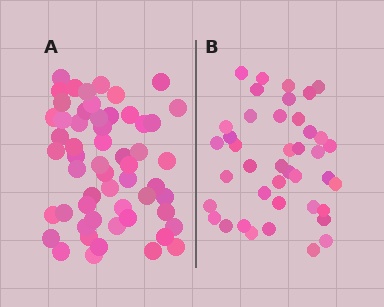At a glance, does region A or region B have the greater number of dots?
Region A (the left region) has more dots.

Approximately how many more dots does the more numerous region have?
Region A has approximately 15 more dots than region B.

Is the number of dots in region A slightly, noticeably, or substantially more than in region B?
Region A has noticeably more, but not dramatically so. The ratio is roughly 1.4 to 1.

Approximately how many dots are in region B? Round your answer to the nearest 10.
About 40 dots. (The exact count is 41, which rounds to 40.)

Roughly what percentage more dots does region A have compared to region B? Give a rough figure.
About 35% more.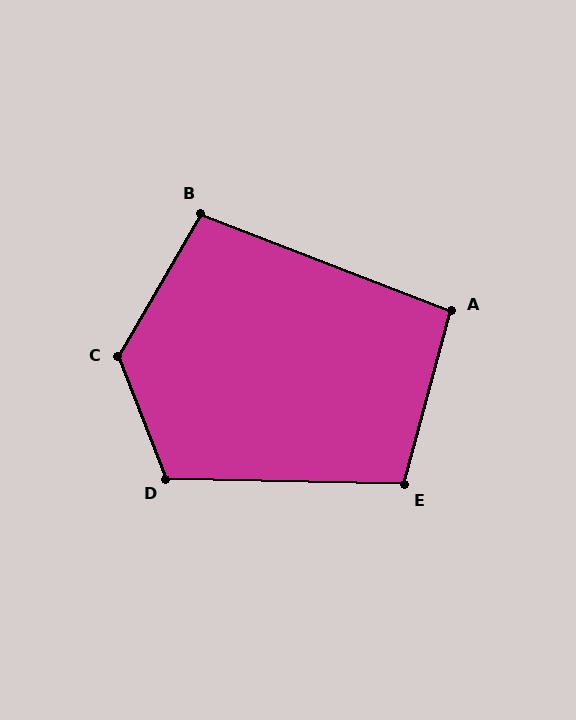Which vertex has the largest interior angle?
C, at approximately 128 degrees.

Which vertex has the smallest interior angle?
A, at approximately 96 degrees.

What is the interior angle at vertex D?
Approximately 113 degrees (obtuse).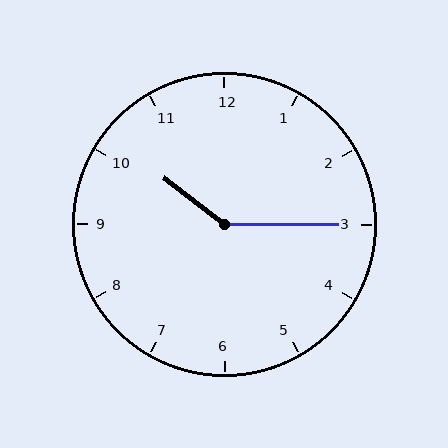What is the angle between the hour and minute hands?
Approximately 142 degrees.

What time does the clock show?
10:15.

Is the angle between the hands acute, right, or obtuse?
It is obtuse.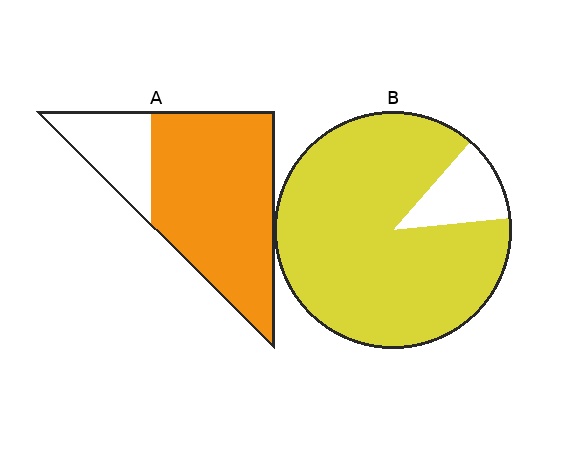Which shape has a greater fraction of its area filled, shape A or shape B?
Shape B.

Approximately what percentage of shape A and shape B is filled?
A is approximately 75% and B is approximately 90%.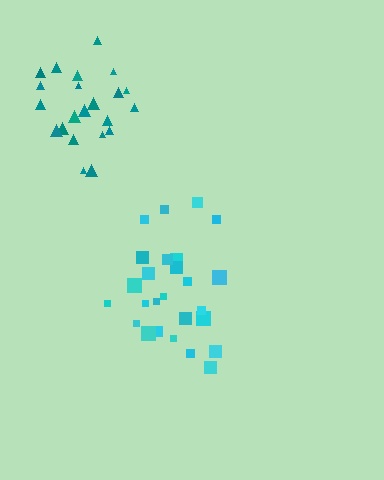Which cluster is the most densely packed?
Cyan.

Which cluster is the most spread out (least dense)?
Teal.